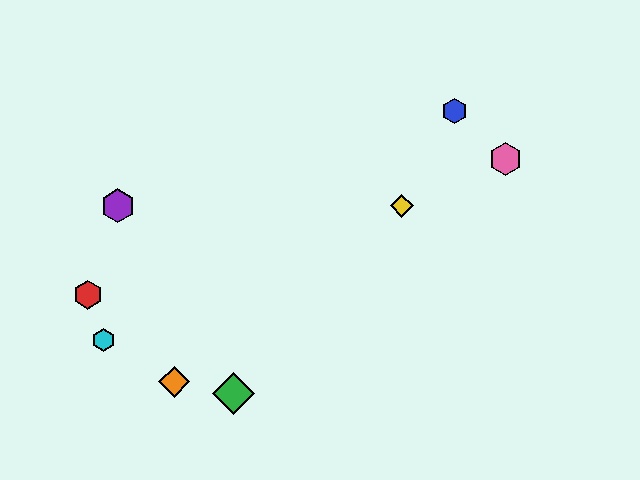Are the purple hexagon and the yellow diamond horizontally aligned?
Yes, both are at y≈206.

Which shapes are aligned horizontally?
The yellow diamond, the purple hexagon are aligned horizontally.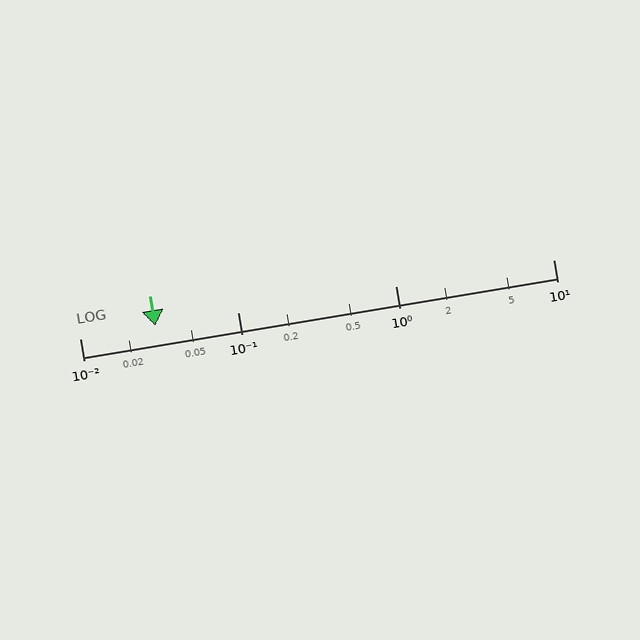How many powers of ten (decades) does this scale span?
The scale spans 3 decades, from 0.01 to 10.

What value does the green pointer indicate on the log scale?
The pointer indicates approximately 0.03.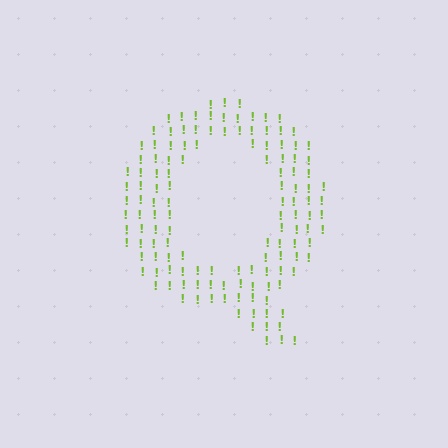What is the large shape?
The large shape is the letter Q.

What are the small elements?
The small elements are exclamation marks.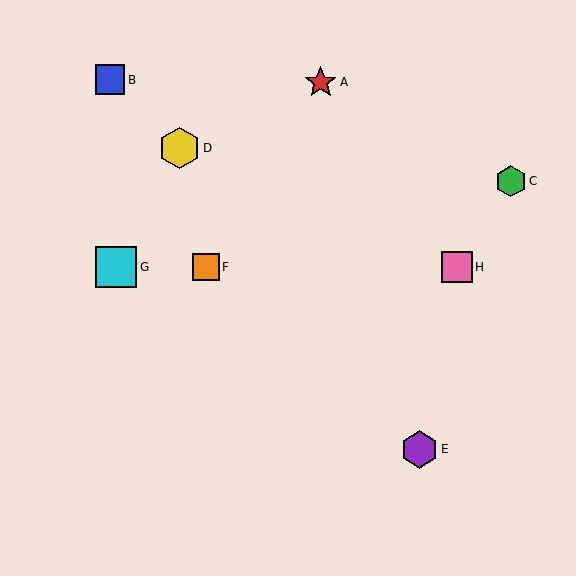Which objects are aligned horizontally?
Objects F, G, H are aligned horizontally.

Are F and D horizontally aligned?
No, F is at y≈267 and D is at y≈148.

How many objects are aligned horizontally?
3 objects (F, G, H) are aligned horizontally.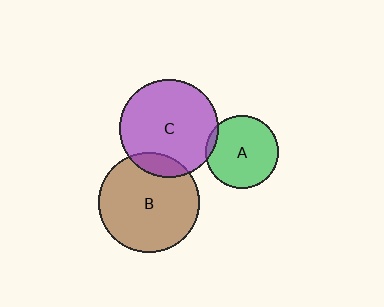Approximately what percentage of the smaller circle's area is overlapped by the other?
Approximately 5%.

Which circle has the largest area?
Circle B (brown).